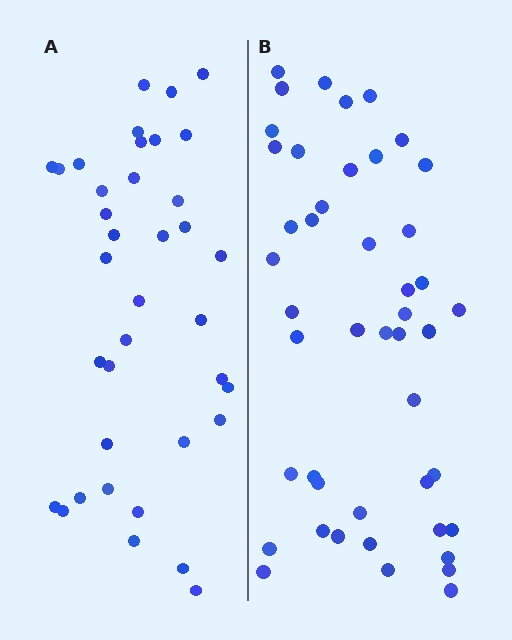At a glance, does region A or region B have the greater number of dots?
Region B (the right region) has more dots.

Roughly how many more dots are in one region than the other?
Region B has roughly 8 or so more dots than region A.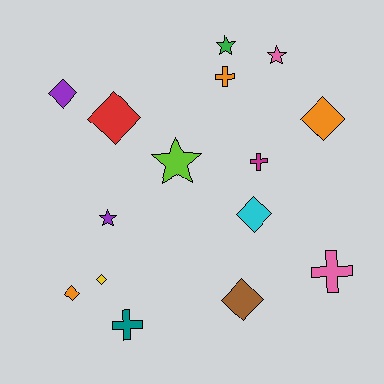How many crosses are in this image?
There are 4 crosses.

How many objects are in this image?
There are 15 objects.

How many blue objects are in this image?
There are no blue objects.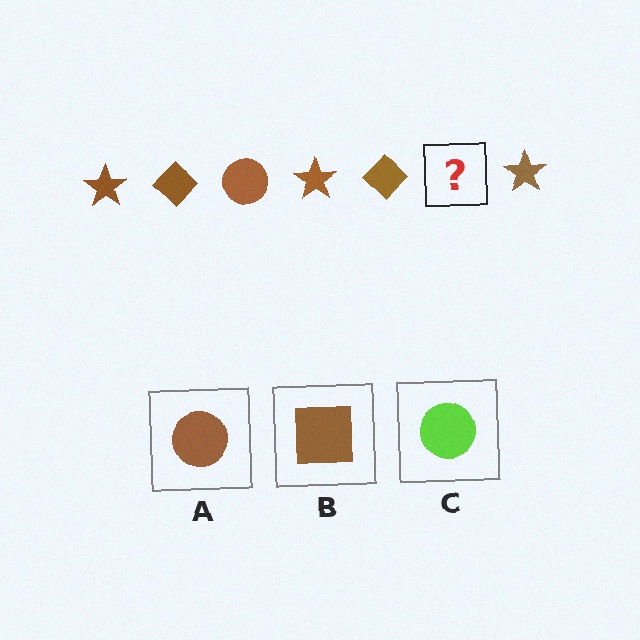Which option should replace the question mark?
Option A.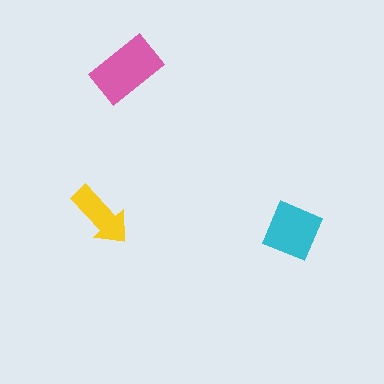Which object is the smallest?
The yellow arrow.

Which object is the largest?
The pink rectangle.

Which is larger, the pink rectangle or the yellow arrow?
The pink rectangle.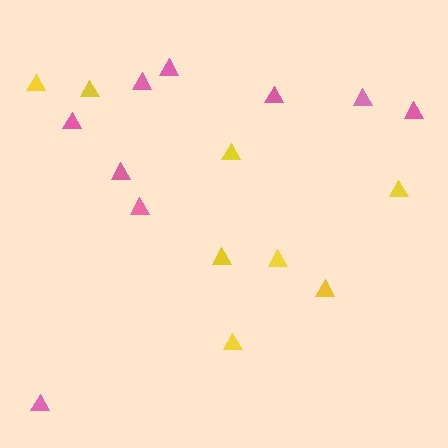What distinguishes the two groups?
There are 2 groups: one group of yellow triangles (8) and one group of pink triangles (9).